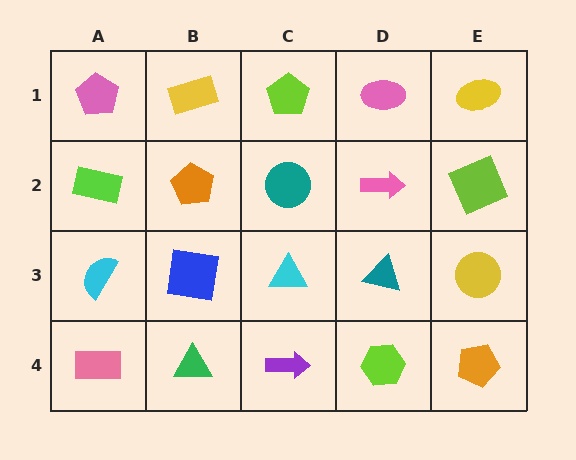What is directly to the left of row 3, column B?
A cyan semicircle.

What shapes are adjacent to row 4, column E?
A yellow circle (row 3, column E), a lime hexagon (row 4, column D).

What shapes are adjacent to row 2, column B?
A yellow rectangle (row 1, column B), a blue square (row 3, column B), a lime rectangle (row 2, column A), a teal circle (row 2, column C).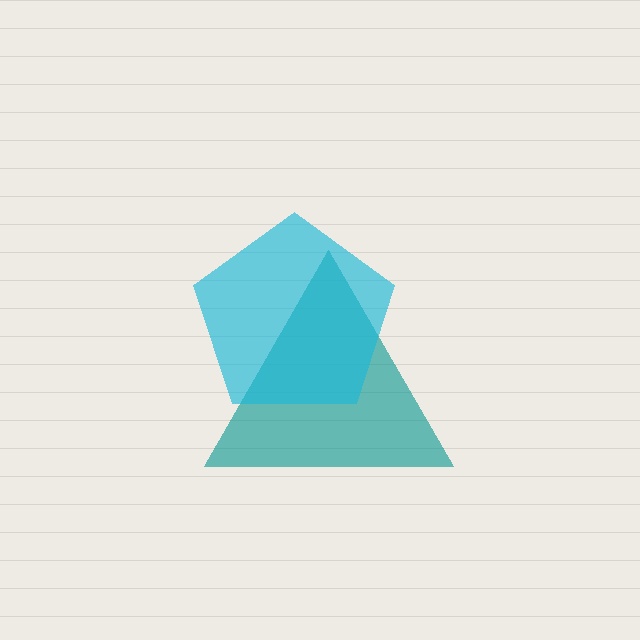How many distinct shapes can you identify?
There are 2 distinct shapes: a teal triangle, a cyan pentagon.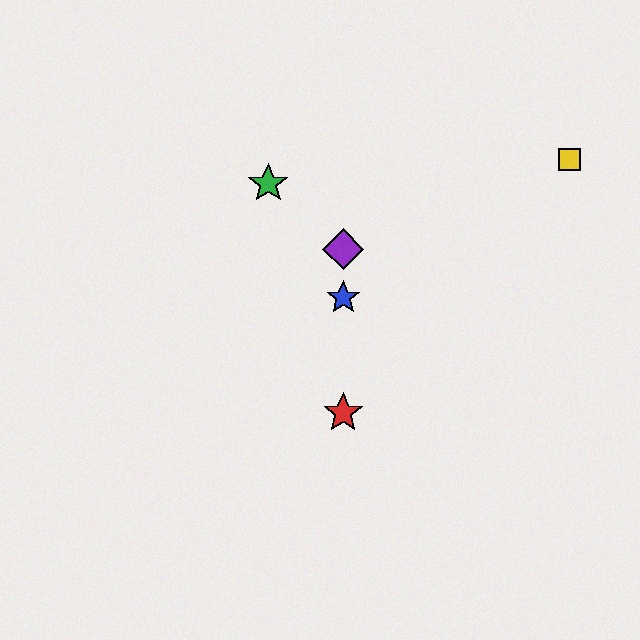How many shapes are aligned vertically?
3 shapes (the red star, the blue star, the purple diamond) are aligned vertically.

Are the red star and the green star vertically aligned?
No, the red star is at x≈343 and the green star is at x≈268.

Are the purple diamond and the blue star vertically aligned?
Yes, both are at x≈343.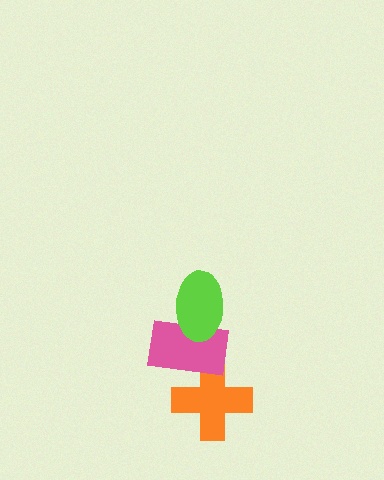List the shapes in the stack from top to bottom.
From top to bottom: the lime ellipse, the pink rectangle, the orange cross.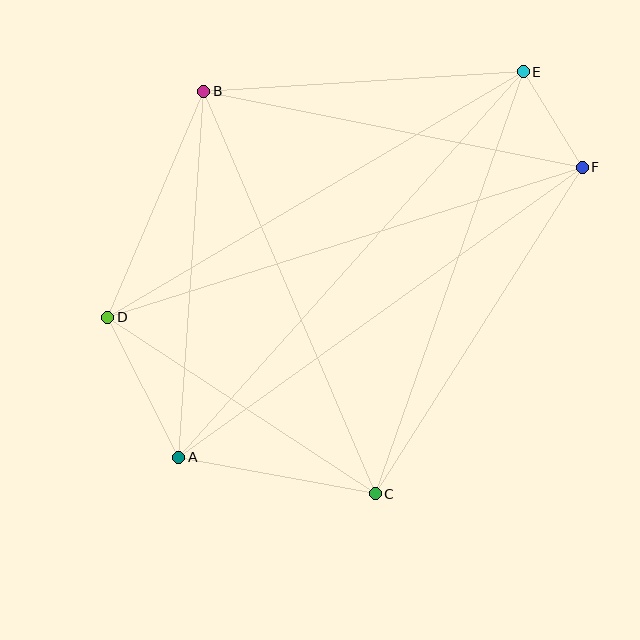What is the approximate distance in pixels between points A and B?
The distance between A and B is approximately 367 pixels.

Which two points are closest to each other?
Points E and F are closest to each other.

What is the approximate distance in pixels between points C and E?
The distance between C and E is approximately 447 pixels.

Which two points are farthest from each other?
Points A and E are farthest from each other.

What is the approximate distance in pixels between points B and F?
The distance between B and F is approximately 386 pixels.